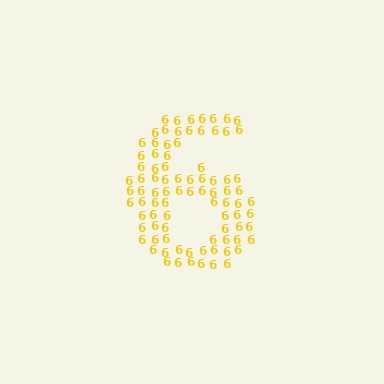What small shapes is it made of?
It is made of small digit 6's.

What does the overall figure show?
The overall figure shows the digit 6.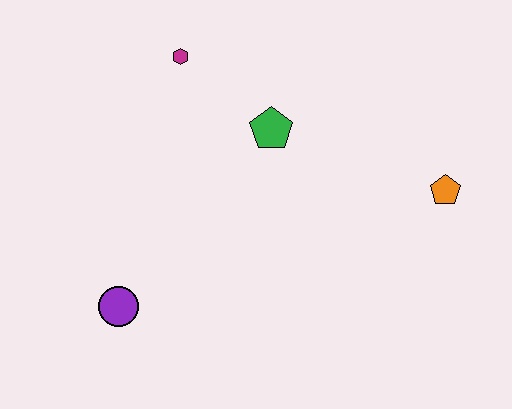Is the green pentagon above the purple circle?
Yes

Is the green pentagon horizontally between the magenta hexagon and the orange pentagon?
Yes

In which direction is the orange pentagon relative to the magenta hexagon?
The orange pentagon is to the right of the magenta hexagon.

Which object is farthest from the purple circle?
The orange pentagon is farthest from the purple circle.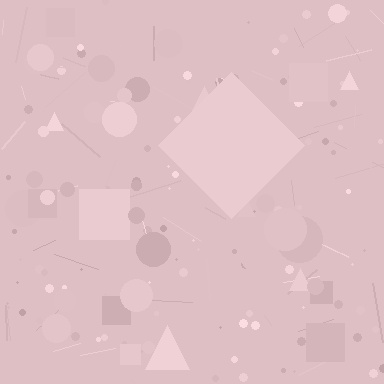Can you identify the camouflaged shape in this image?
The camouflaged shape is a diamond.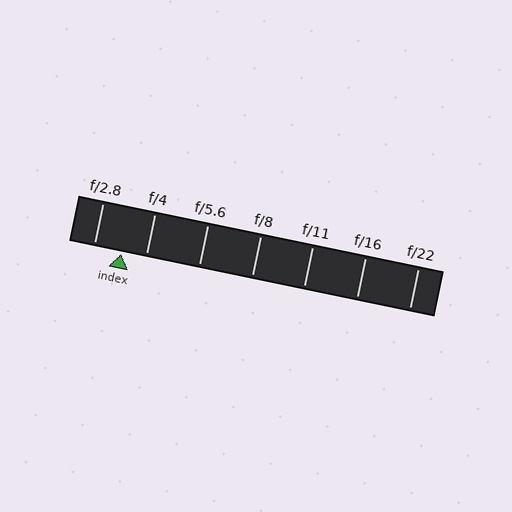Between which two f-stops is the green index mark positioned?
The index mark is between f/2.8 and f/4.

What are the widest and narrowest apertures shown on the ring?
The widest aperture shown is f/2.8 and the narrowest is f/22.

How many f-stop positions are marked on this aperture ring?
There are 7 f-stop positions marked.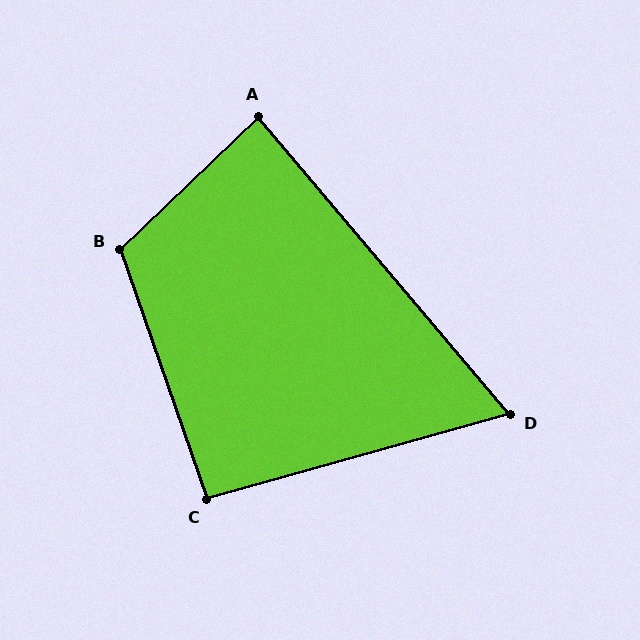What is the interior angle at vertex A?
Approximately 87 degrees (approximately right).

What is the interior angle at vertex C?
Approximately 93 degrees (approximately right).